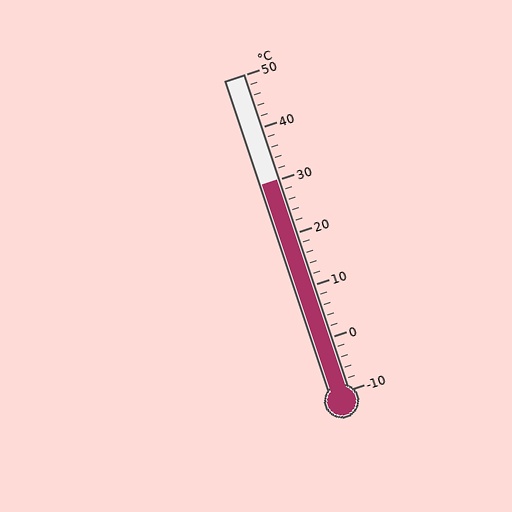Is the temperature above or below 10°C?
The temperature is above 10°C.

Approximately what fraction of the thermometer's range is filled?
The thermometer is filled to approximately 65% of its range.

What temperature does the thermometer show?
The thermometer shows approximately 30°C.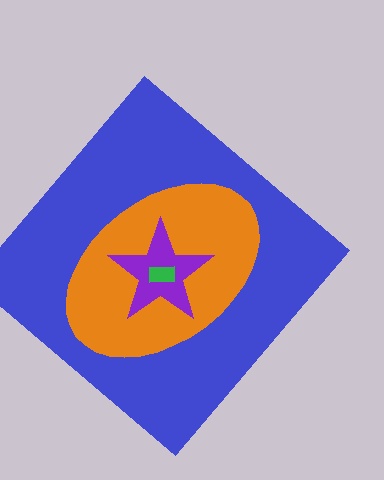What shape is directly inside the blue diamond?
The orange ellipse.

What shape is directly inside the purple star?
The green rectangle.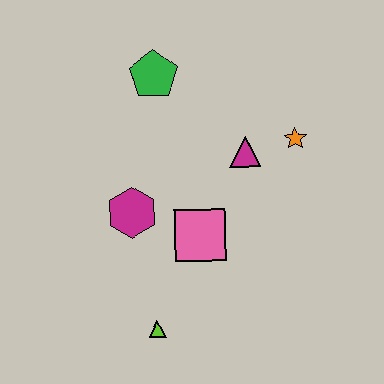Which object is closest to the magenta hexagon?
The pink square is closest to the magenta hexagon.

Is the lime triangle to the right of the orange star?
No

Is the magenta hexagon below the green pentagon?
Yes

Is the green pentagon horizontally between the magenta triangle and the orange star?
No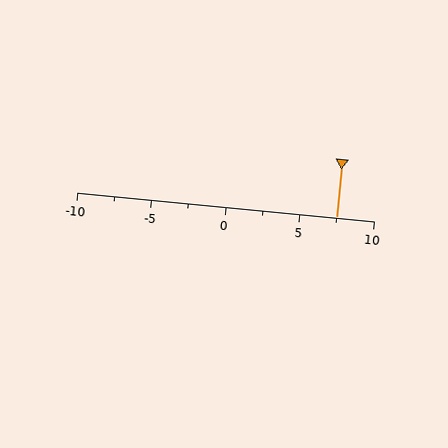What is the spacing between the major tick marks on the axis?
The major ticks are spaced 5 apart.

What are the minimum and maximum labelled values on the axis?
The axis runs from -10 to 10.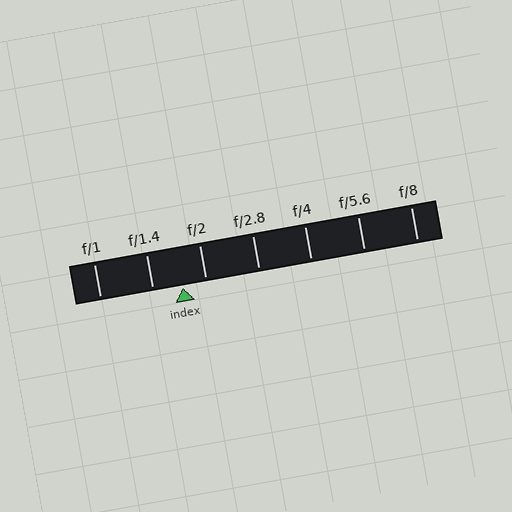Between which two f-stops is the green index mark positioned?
The index mark is between f/1.4 and f/2.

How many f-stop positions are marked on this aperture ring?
There are 7 f-stop positions marked.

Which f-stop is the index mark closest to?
The index mark is closest to f/2.